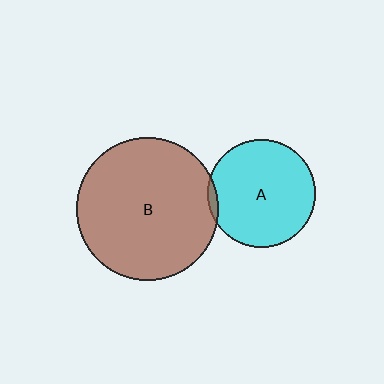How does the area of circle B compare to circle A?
Approximately 1.7 times.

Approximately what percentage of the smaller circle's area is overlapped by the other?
Approximately 5%.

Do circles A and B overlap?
Yes.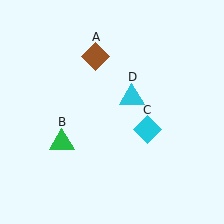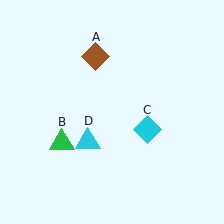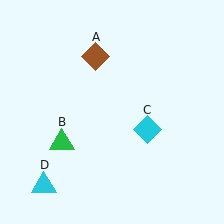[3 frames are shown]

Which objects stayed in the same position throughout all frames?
Brown diamond (object A) and green triangle (object B) and cyan diamond (object C) remained stationary.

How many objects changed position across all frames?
1 object changed position: cyan triangle (object D).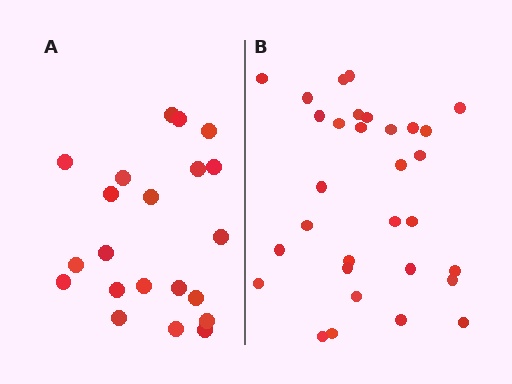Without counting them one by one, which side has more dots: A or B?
Region B (the right region) has more dots.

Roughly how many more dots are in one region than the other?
Region B has roughly 10 or so more dots than region A.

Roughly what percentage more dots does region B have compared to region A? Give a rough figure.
About 50% more.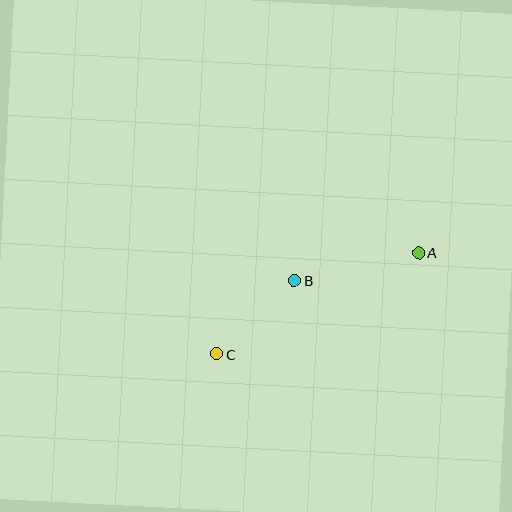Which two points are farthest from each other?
Points A and C are farthest from each other.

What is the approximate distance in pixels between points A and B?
The distance between A and B is approximately 127 pixels.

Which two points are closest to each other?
Points B and C are closest to each other.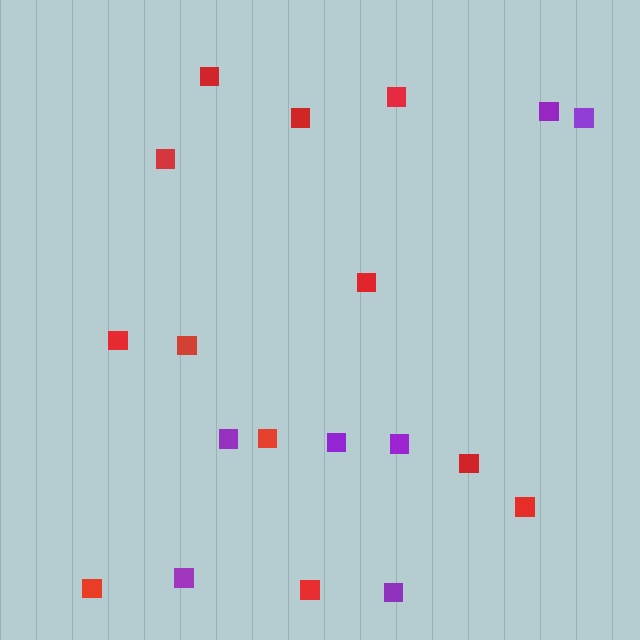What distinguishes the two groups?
There are 2 groups: one group of purple squares (7) and one group of red squares (12).